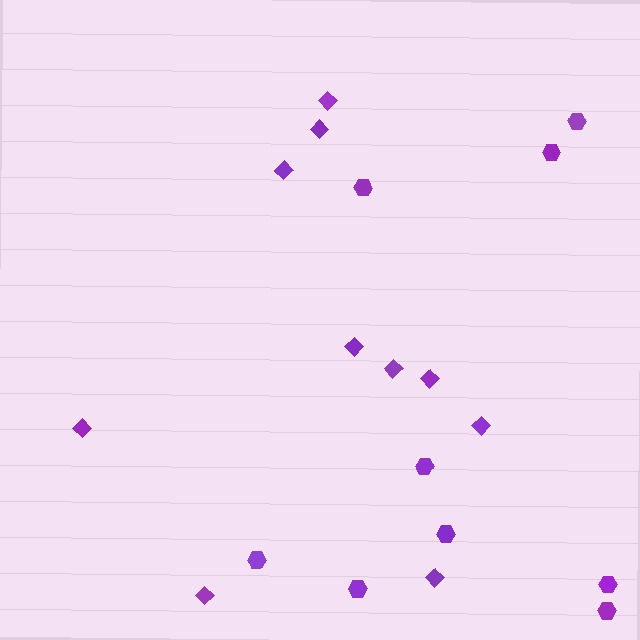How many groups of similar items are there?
There are 2 groups: one group of hexagons (9) and one group of diamonds (10).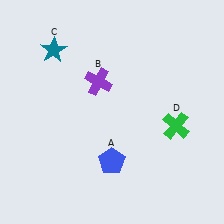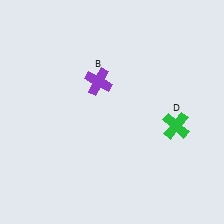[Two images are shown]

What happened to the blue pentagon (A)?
The blue pentagon (A) was removed in Image 2. It was in the bottom-left area of Image 1.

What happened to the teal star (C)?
The teal star (C) was removed in Image 2. It was in the top-left area of Image 1.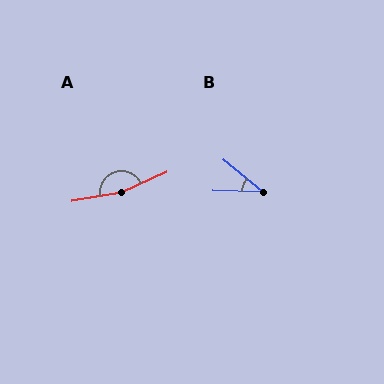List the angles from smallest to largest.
B (38°), A (165°).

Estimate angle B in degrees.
Approximately 38 degrees.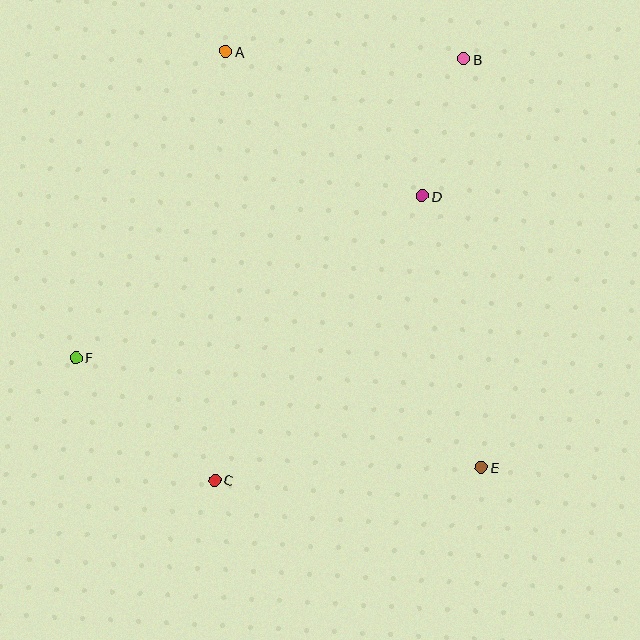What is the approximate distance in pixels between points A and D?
The distance between A and D is approximately 244 pixels.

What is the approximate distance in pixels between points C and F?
The distance between C and F is approximately 185 pixels.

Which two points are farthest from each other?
Points B and F are farthest from each other.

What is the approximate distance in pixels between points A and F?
The distance between A and F is approximately 341 pixels.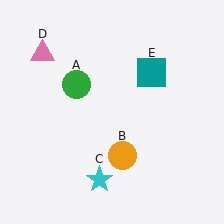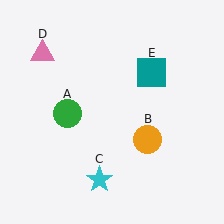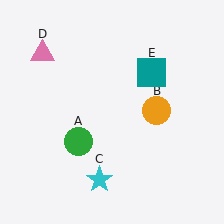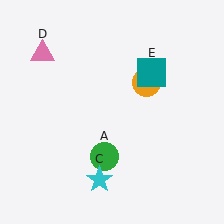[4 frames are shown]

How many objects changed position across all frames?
2 objects changed position: green circle (object A), orange circle (object B).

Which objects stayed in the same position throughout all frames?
Cyan star (object C) and pink triangle (object D) and teal square (object E) remained stationary.